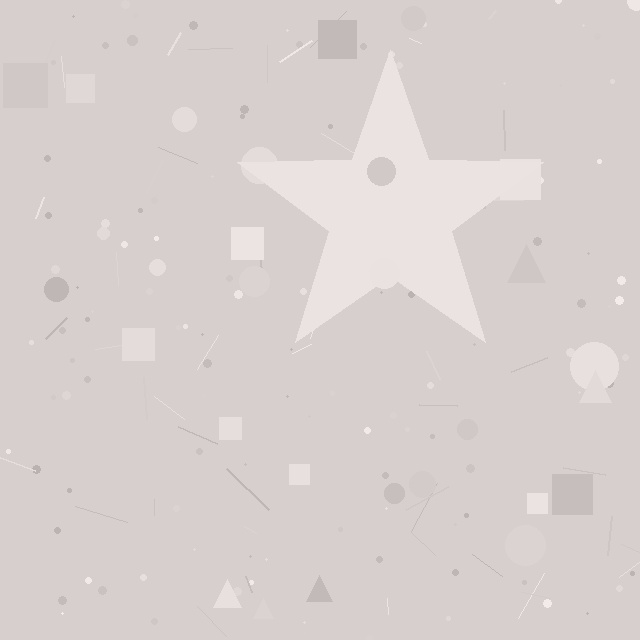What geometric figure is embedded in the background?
A star is embedded in the background.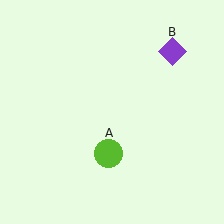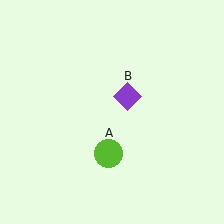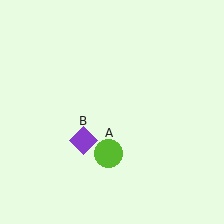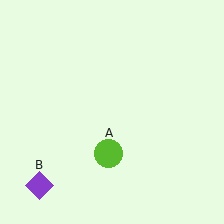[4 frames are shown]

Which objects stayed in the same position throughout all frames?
Lime circle (object A) remained stationary.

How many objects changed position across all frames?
1 object changed position: purple diamond (object B).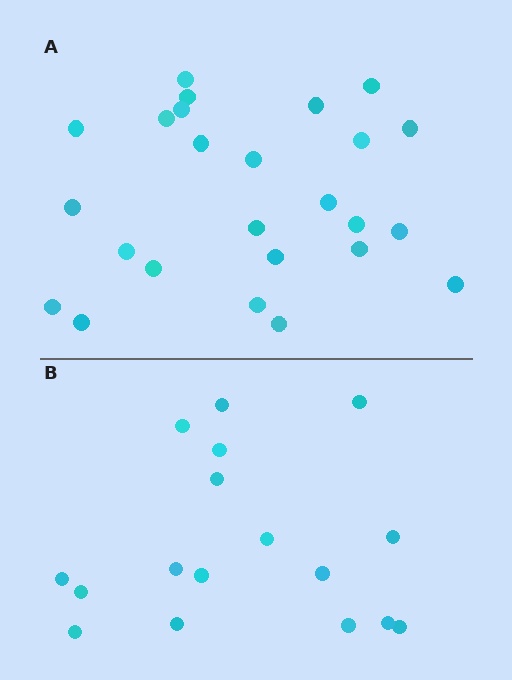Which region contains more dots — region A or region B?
Region A (the top region) has more dots.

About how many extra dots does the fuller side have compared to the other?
Region A has roughly 8 or so more dots than region B.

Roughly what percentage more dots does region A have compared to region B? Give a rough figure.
About 45% more.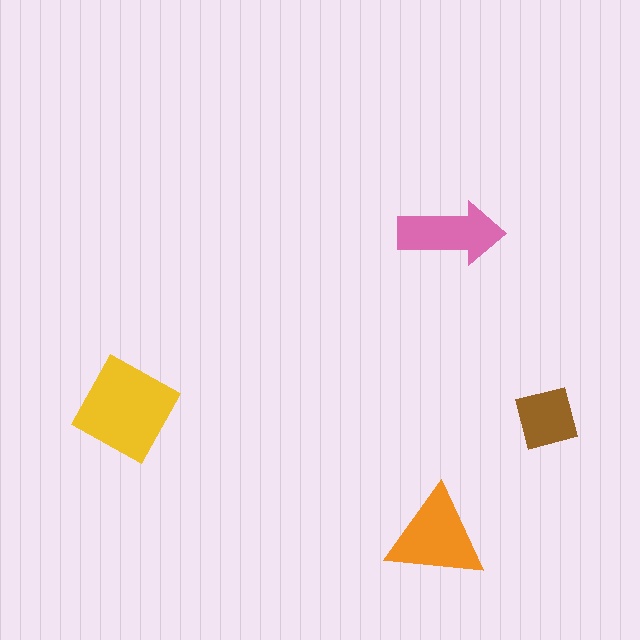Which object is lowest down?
The orange triangle is bottommost.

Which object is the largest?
The yellow diamond.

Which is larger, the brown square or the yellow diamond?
The yellow diamond.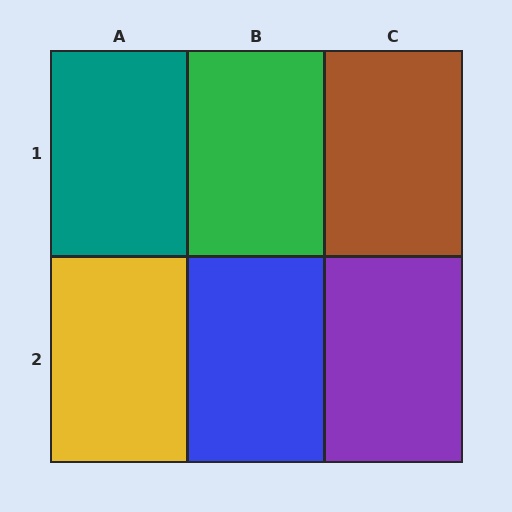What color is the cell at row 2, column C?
Purple.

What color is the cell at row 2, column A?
Yellow.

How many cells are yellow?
1 cell is yellow.